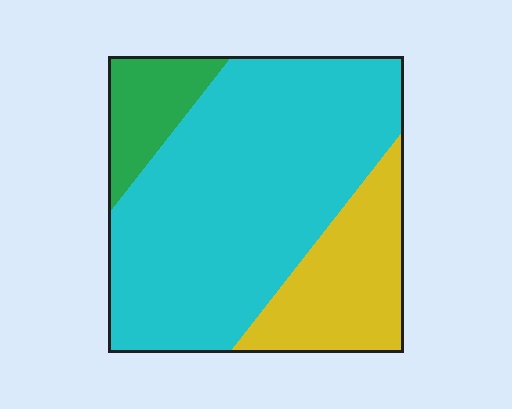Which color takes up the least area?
Green, at roughly 10%.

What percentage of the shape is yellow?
Yellow covers roughly 20% of the shape.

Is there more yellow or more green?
Yellow.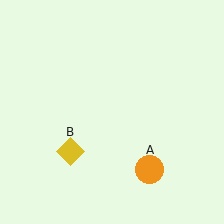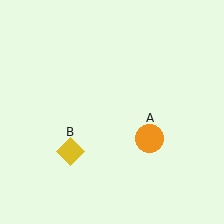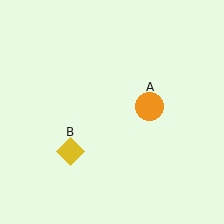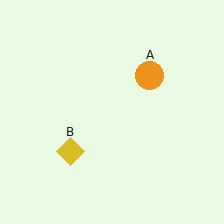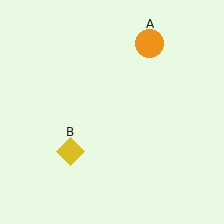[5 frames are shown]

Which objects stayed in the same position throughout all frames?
Yellow diamond (object B) remained stationary.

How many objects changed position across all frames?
1 object changed position: orange circle (object A).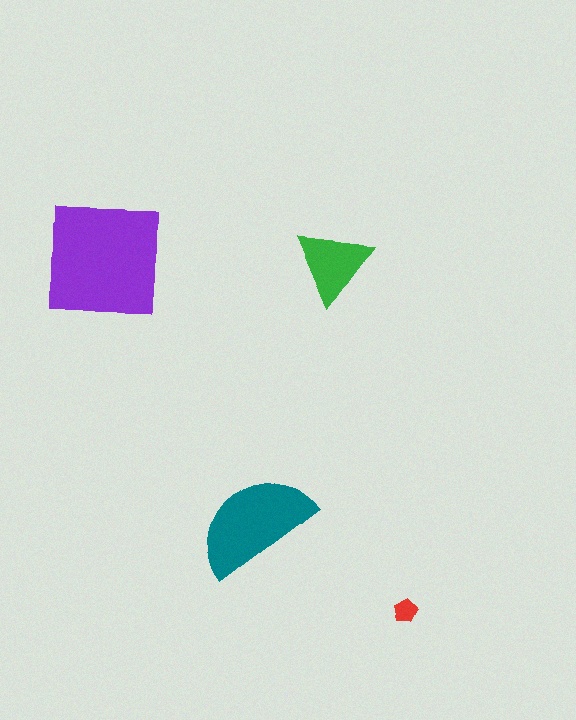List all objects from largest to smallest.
The purple square, the teal semicircle, the green triangle, the red pentagon.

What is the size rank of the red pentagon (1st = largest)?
4th.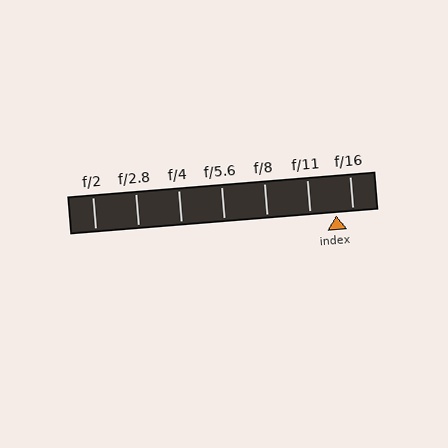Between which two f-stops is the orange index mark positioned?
The index mark is between f/11 and f/16.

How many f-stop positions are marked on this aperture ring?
There are 7 f-stop positions marked.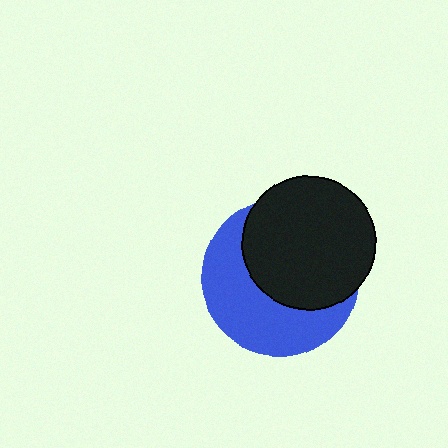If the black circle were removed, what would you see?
You would see the complete blue circle.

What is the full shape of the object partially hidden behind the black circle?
The partially hidden object is a blue circle.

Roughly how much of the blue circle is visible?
About half of it is visible (roughly 48%).